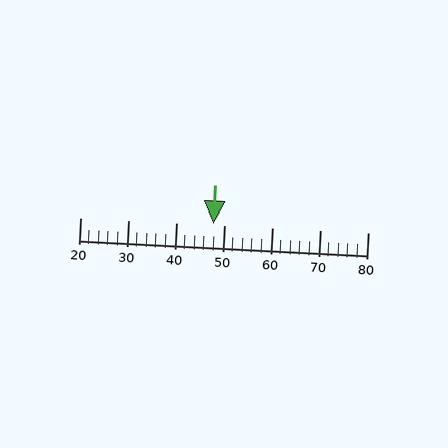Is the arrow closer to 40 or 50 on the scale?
The arrow is closer to 50.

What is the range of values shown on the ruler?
The ruler shows values from 20 to 80.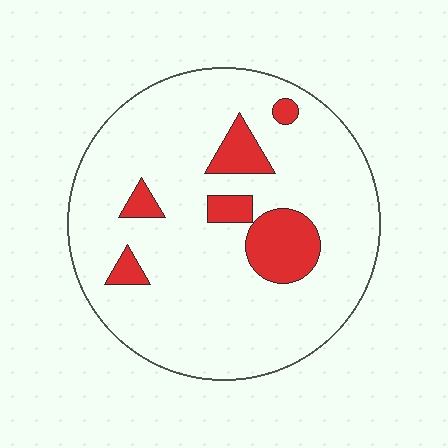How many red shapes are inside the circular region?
6.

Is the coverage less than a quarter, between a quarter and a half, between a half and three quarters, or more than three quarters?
Less than a quarter.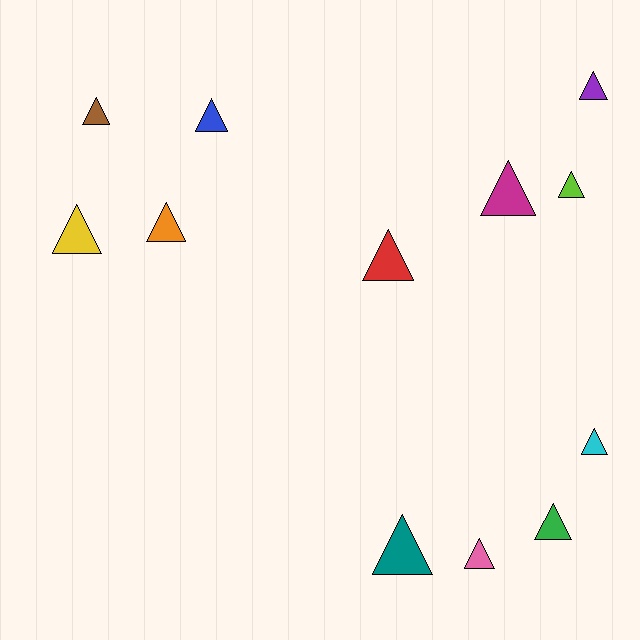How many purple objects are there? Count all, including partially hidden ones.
There is 1 purple object.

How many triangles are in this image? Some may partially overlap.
There are 12 triangles.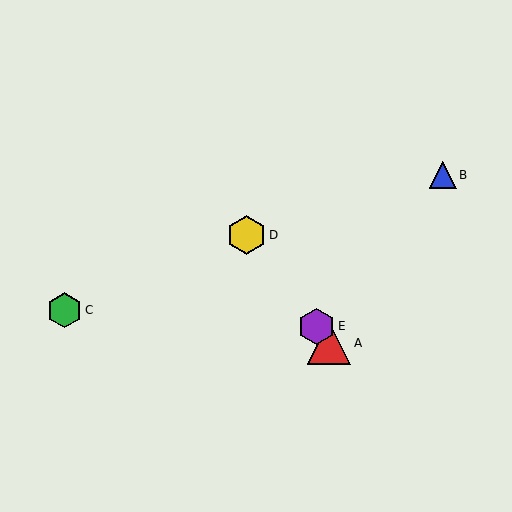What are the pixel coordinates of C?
Object C is at (65, 310).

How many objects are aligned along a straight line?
3 objects (A, D, E) are aligned along a straight line.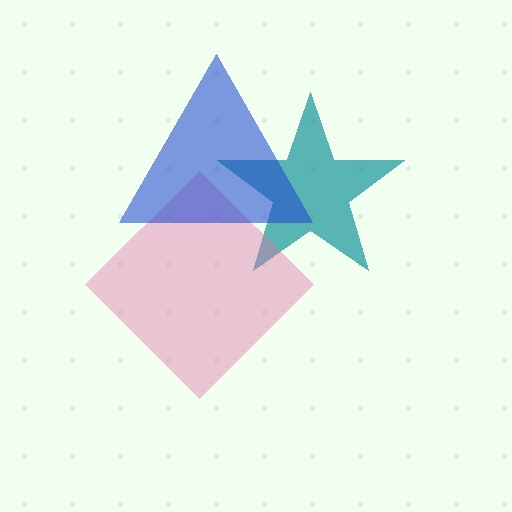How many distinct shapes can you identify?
There are 3 distinct shapes: a teal star, a pink diamond, a blue triangle.